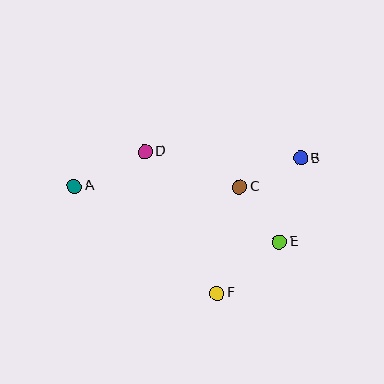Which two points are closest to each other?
Points B and C are closest to each other.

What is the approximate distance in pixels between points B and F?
The distance between B and F is approximately 159 pixels.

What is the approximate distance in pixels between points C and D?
The distance between C and D is approximately 101 pixels.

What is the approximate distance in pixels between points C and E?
The distance between C and E is approximately 68 pixels.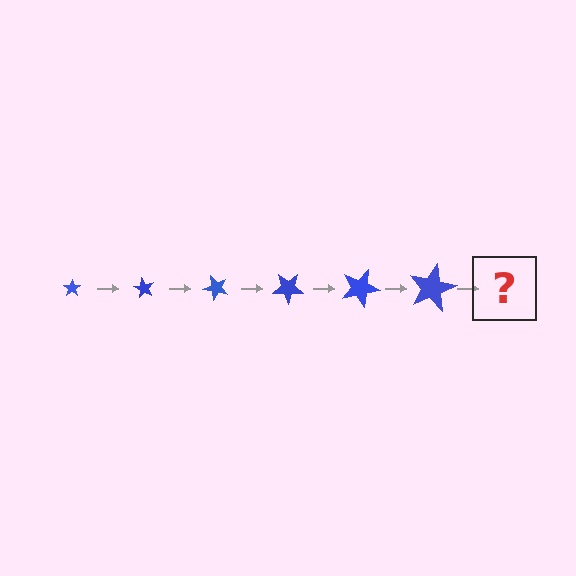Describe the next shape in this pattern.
It should be a star, larger than the previous one and rotated 360 degrees from the start.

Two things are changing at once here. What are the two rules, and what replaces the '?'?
The two rules are that the star grows larger each step and it rotates 60 degrees each step. The '?' should be a star, larger than the previous one and rotated 360 degrees from the start.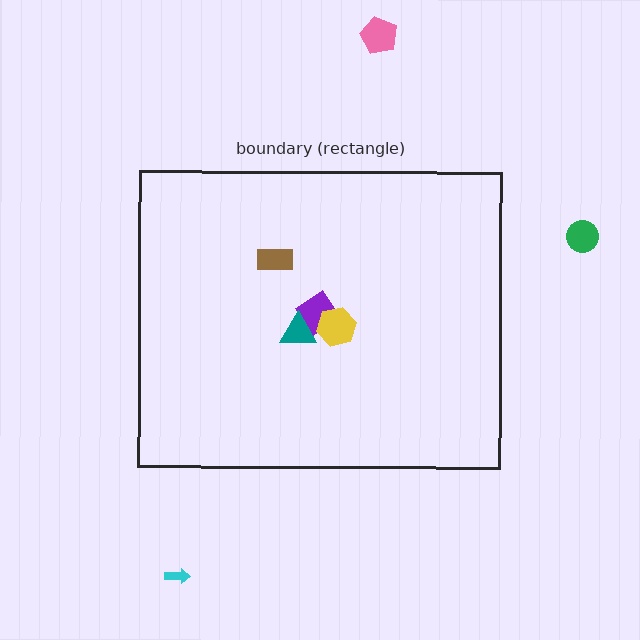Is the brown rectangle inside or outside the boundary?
Inside.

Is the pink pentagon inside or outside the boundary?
Outside.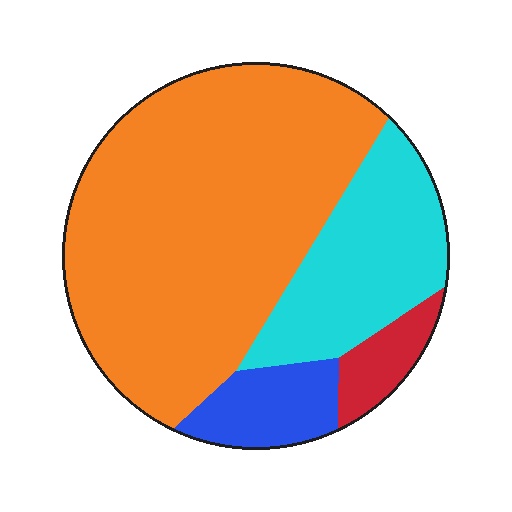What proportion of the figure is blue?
Blue takes up less than a quarter of the figure.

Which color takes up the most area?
Orange, at roughly 65%.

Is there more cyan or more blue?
Cyan.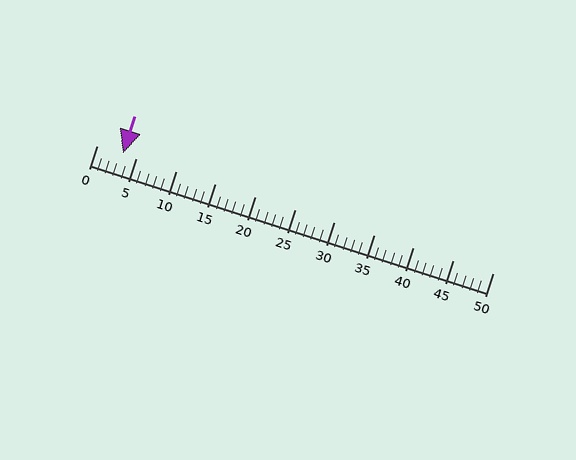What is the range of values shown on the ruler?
The ruler shows values from 0 to 50.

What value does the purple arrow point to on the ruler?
The purple arrow points to approximately 3.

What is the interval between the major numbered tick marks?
The major tick marks are spaced 5 units apart.